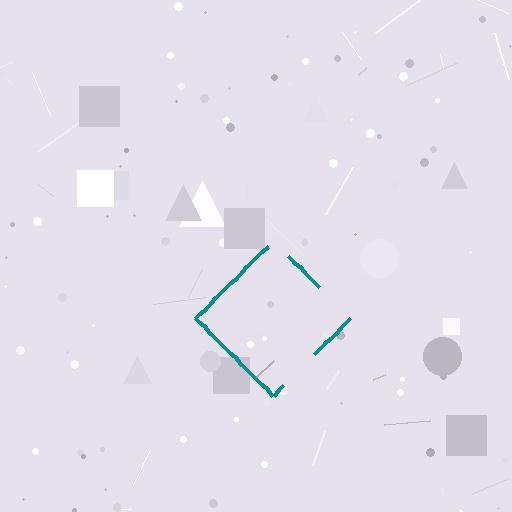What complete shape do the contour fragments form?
The contour fragments form a diamond.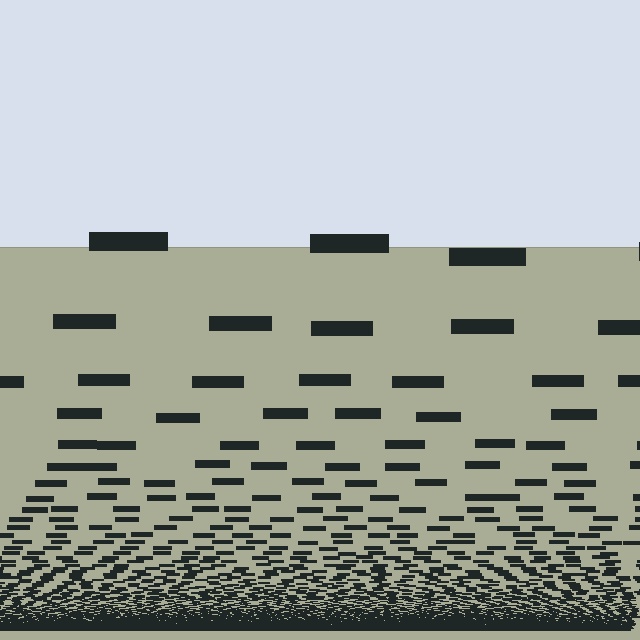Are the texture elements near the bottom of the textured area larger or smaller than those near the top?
Smaller. The gradient is inverted — elements near the bottom are smaller and denser.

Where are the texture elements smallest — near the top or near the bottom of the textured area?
Near the bottom.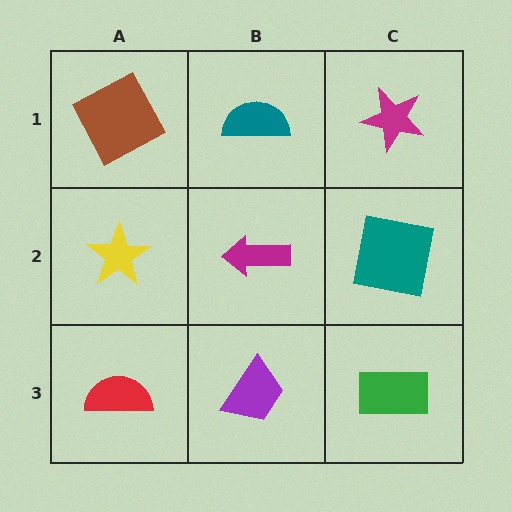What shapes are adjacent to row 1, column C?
A teal square (row 2, column C), a teal semicircle (row 1, column B).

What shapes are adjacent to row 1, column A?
A yellow star (row 2, column A), a teal semicircle (row 1, column B).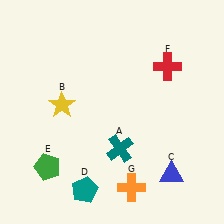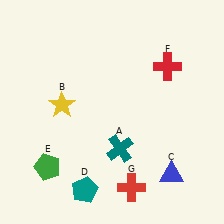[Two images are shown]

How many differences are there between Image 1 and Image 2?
There is 1 difference between the two images.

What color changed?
The cross (G) changed from orange in Image 1 to red in Image 2.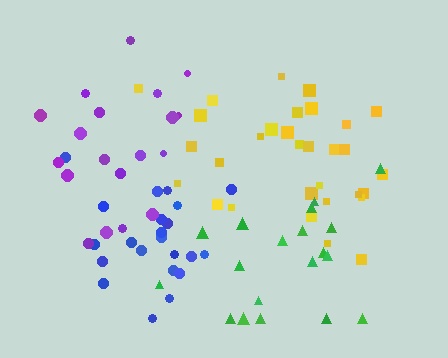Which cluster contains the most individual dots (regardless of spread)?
Yellow (31).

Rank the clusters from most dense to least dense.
blue, yellow, purple, green.